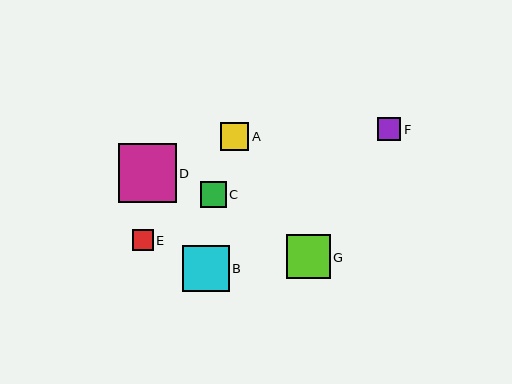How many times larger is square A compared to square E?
Square A is approximately 1.3 times the size of square E.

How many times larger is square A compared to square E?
Square A is approximately 1.3 times the size of square E.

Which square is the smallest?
Square E is the smallest with a size of approximately 21 pixels.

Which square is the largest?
Square D is the largest with a size of approximately 58 pixels.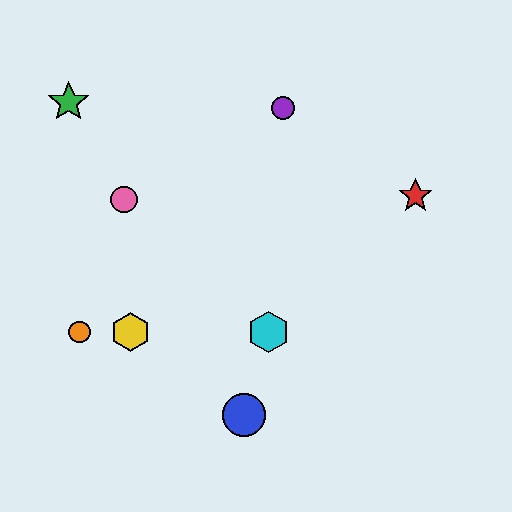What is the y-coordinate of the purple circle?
The purple circle is at y≈108.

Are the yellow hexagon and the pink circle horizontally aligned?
No, the yellow hexagon is at y≈332 and the pink circle is at y≈199.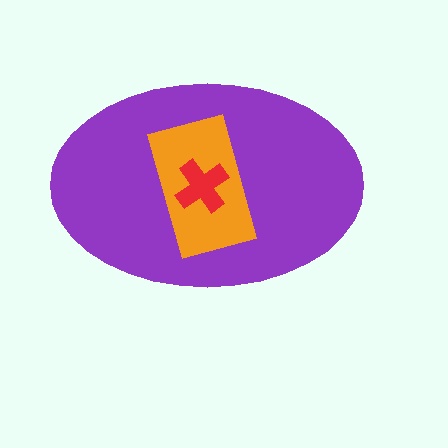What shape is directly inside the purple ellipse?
The orange rectangle.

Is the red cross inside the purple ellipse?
Yes.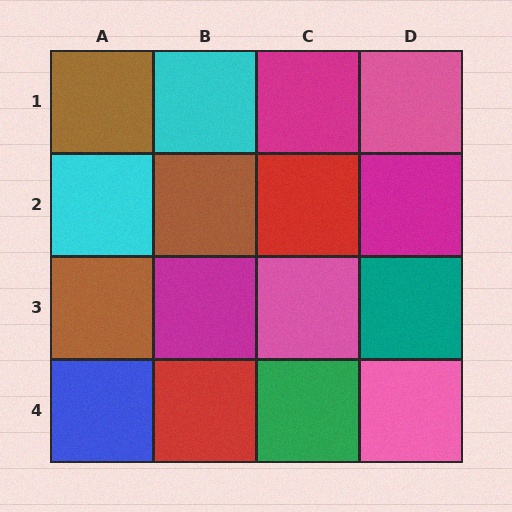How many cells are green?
1 cell is green.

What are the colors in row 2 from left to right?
Cyan, brown, red, magenta.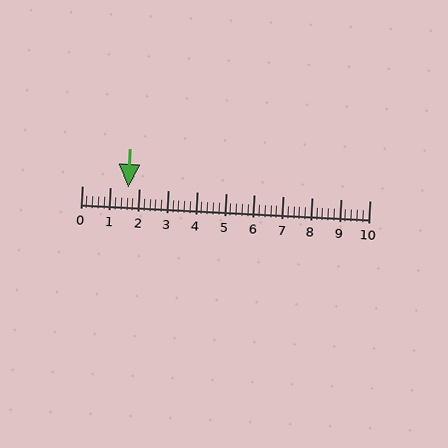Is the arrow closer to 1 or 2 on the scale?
The arrow is closer to 2.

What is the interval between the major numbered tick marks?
The major tick marks are spaced 1 units apart.